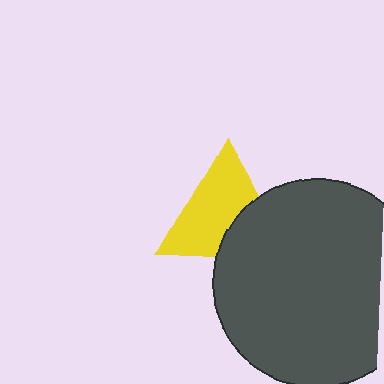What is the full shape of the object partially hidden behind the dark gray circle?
The partially hidden object is a yellow triangle.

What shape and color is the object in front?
The object in front is a dark gray circle.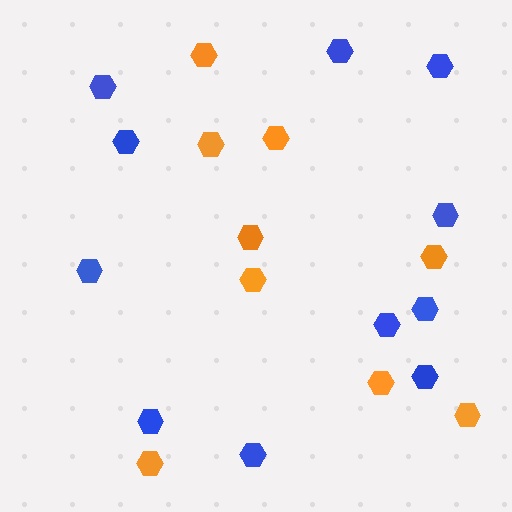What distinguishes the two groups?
There are 2 groups: one group of blue hexagons (11) and one group of orange hexagons (9).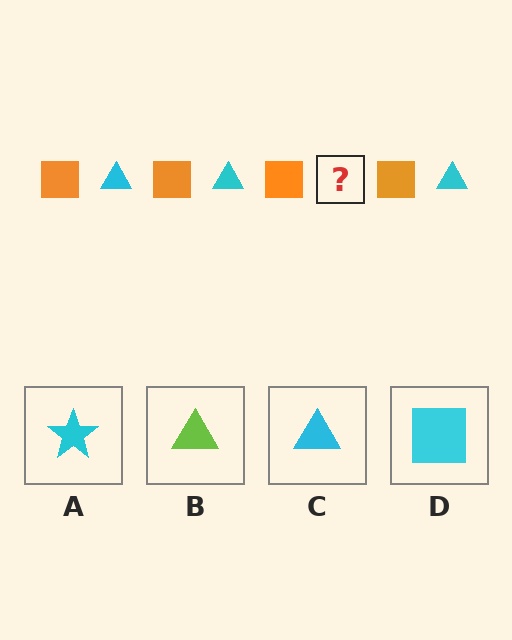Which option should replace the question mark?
Option C.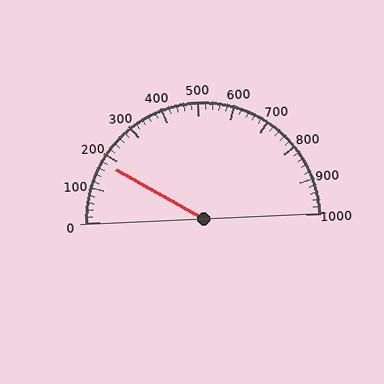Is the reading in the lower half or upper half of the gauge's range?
The reading is in the lower half of the range (0 to 1000).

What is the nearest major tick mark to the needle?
The nearest major tick mark is 200.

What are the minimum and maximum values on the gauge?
The gauge ranges from 0 to 1000.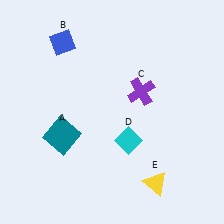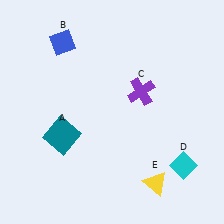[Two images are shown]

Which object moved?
The cyan diamond (D) moved right.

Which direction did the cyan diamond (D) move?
The cyan diamond (D) moved right.